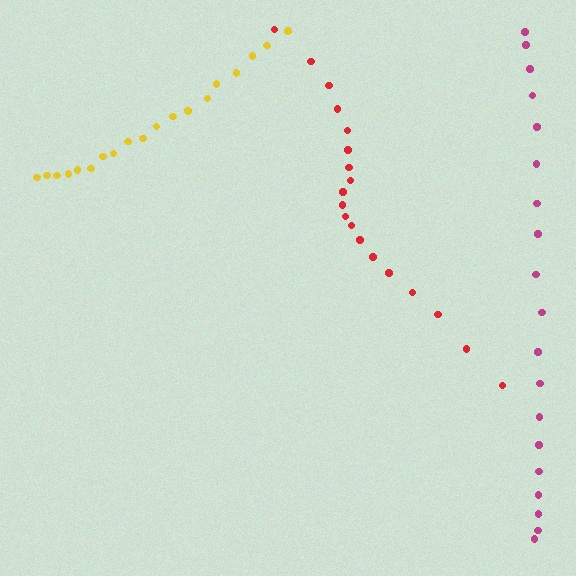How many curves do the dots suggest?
There are 3 distinct paths.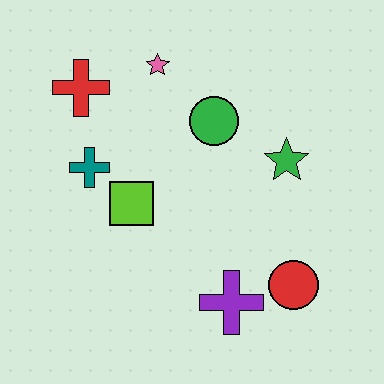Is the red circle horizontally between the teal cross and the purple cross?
No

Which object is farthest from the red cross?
The red circle is farthest from the red cross.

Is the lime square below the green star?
Yes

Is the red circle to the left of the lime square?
No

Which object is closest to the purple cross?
The red circle is closest to the purple cross.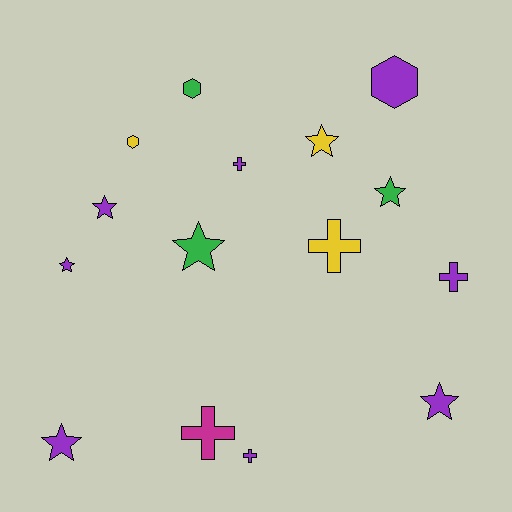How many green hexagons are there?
There is 1 green hexagon.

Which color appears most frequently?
Purple, with 8 objects.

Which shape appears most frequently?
Star, with 7 objects.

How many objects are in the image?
There are 15 objects.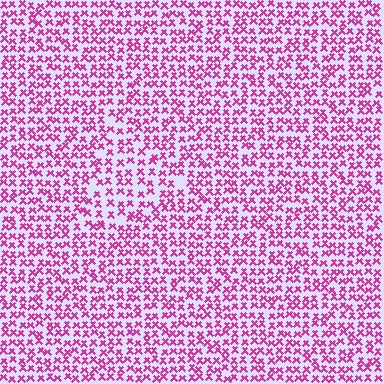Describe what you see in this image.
The image contains small magenta elements arranged at two different densities. A triangle-shaped region is visible where the elements are less densely packed than the surrounding area.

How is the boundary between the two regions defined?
The boundary is defined by a change in element density (approximately 1.4x ratio). All elements are the same color, size, and shape.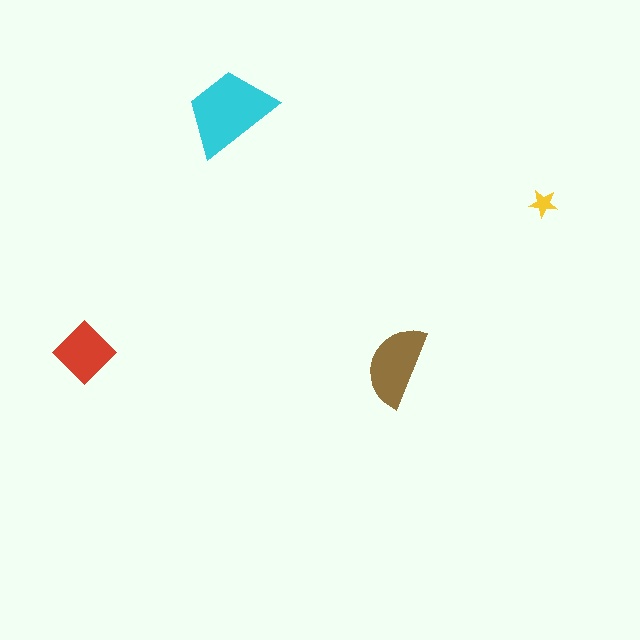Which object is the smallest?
The yellow star.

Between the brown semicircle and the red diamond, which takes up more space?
The brown semicircle.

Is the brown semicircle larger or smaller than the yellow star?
Larger.